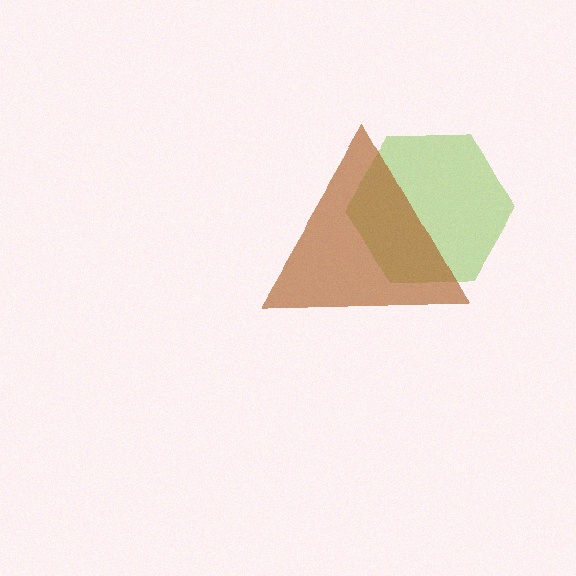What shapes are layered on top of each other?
The layered shapes are: a lime hexagon, a brown triangle.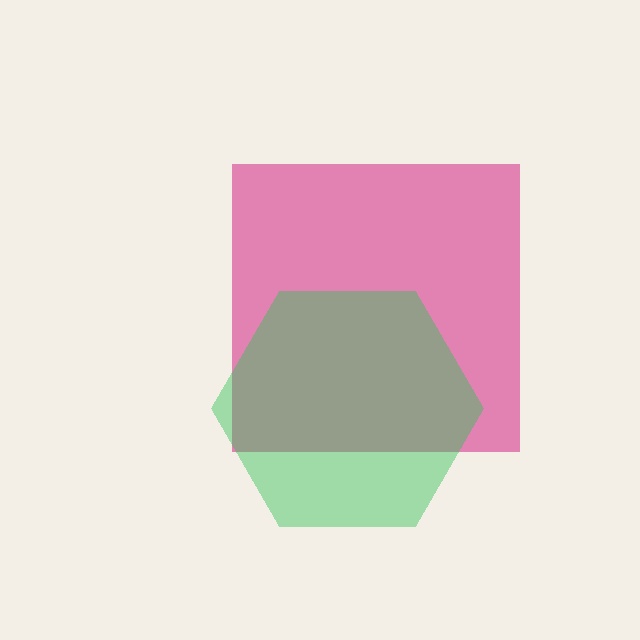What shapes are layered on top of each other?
The layered shapes are: a magenta square, a green hexagon.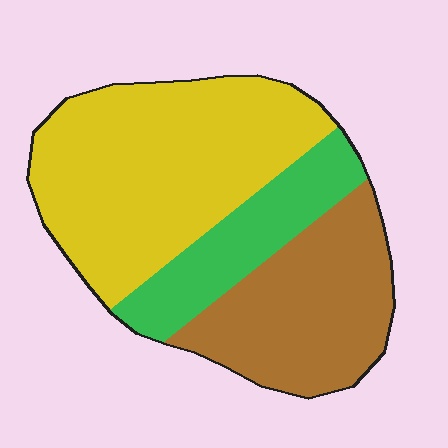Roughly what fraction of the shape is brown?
Brown takes up about one third (1/3) of the shape.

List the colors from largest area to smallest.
From largest to smallest: yellow, brown, green.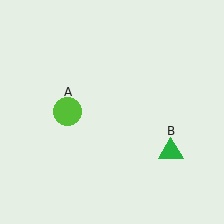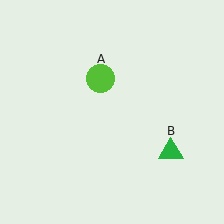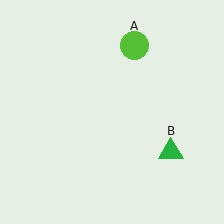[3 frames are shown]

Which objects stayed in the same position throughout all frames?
Green triangle (object B) remained stationary.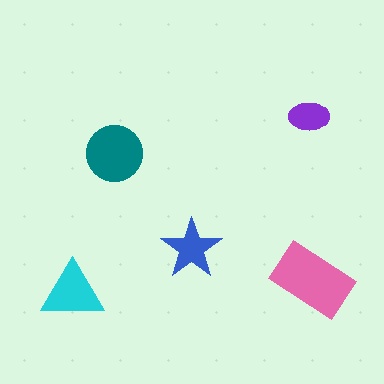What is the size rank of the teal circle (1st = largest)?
2nd.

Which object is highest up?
The purple ellipse is topmost.